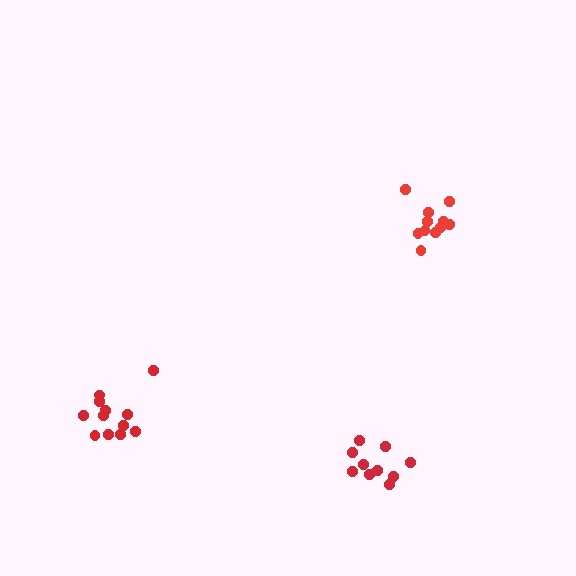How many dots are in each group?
Group 1: 10 dots, Group 2: 11 dots, Group 3: 12 dots (33 total).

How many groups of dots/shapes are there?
There are 3 groups.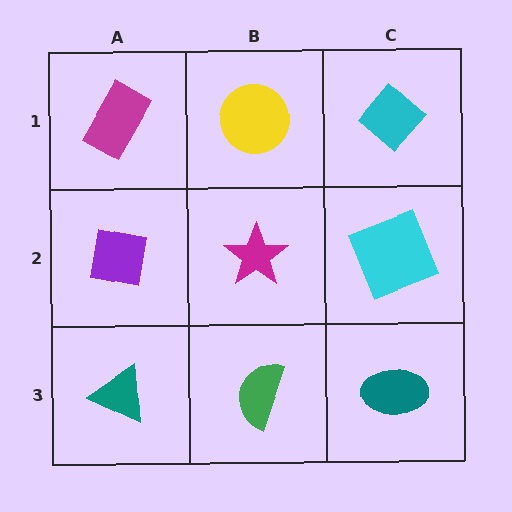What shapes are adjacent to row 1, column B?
A magenta star (row 2, column B), a magenta rectangle (row 1, column A), a cyan diamond (row 1, column C).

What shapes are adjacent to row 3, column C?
A cyan square (row 2, column C), a green semicircle (row 3, column B).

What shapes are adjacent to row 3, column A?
A purple square (row 2, column A), a green semicircle (row 3, column B).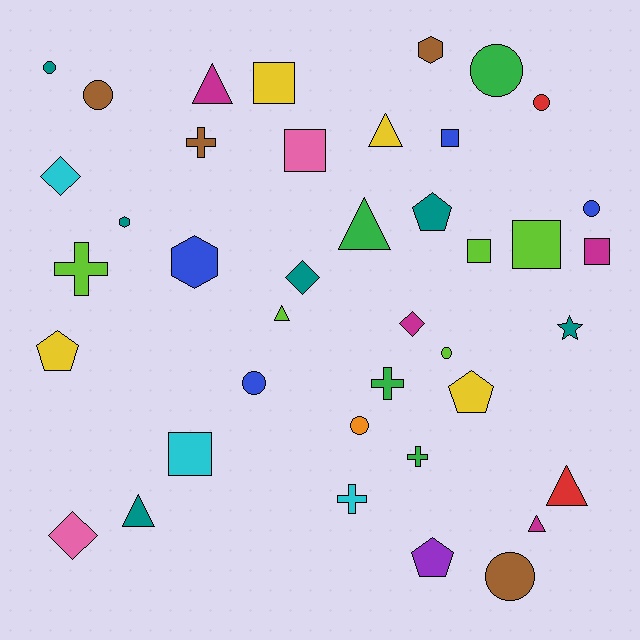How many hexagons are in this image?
There are 3 hexagons.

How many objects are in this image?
There are 40 objects.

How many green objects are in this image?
There are 4 green objects.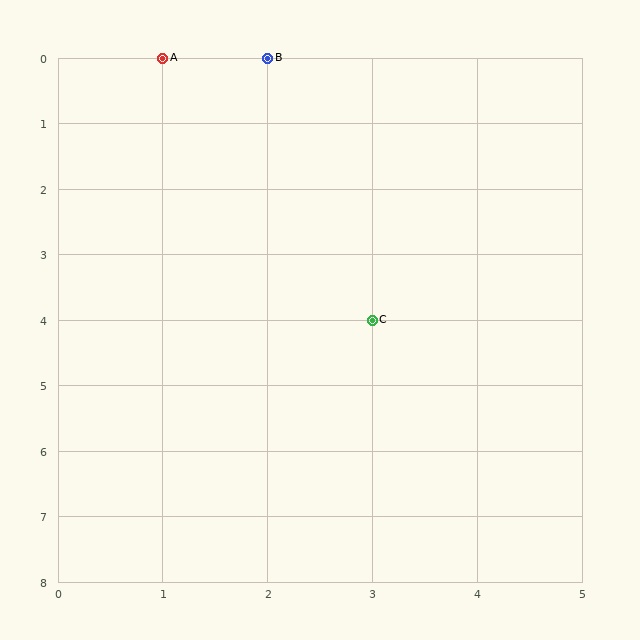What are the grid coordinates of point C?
Point C is at grid coordinates (3, 4).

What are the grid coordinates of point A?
Point A is at grid coordinates (1, 0).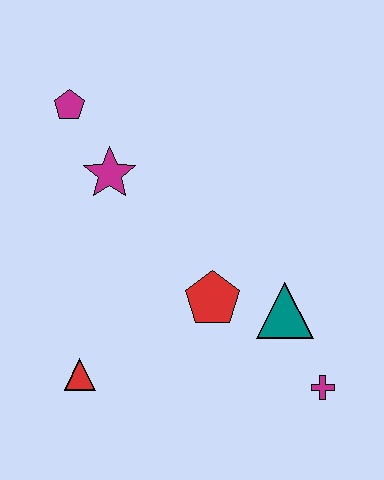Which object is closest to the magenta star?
The magenta pentagon is closest to the magenta star.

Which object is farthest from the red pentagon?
The magenta pentagon is farthest from the red pentagon.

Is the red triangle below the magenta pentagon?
Yes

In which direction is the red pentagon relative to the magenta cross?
The red pentagon is to the left of the magenta cross.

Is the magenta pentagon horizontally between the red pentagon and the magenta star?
No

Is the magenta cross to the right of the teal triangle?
Yes